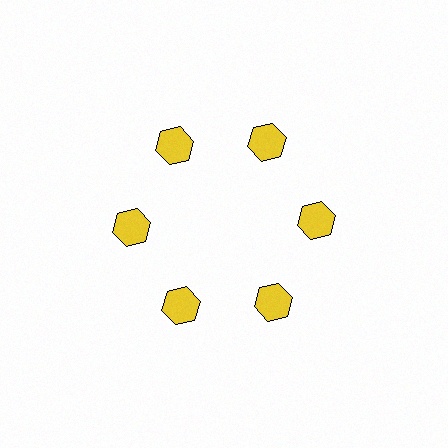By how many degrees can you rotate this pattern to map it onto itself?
The pattern maps onto itself every 60 degrees of rotation.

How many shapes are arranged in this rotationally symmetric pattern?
There are 6 shapes, arranged in 6 groups of 1.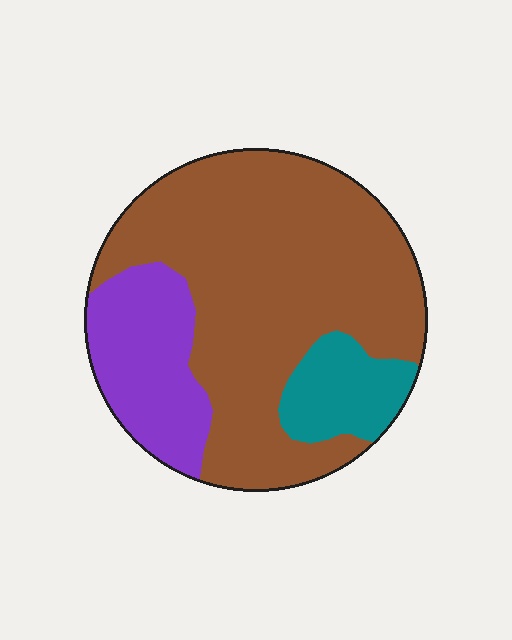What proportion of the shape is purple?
Purple covers about 20% of the shape.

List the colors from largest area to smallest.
From largest to smallest: brown, purple, teal.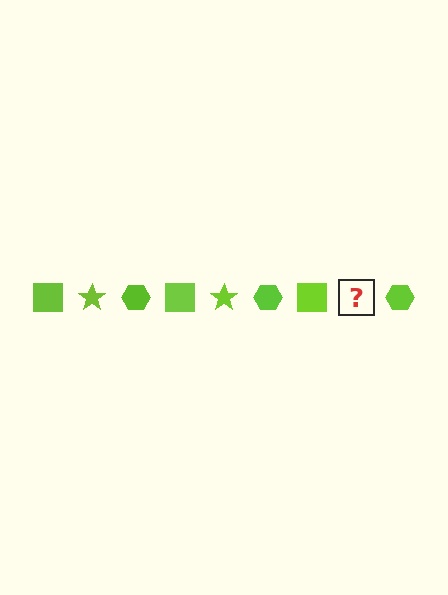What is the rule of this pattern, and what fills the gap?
The rule is that the pattern cycles through square, star, hexagon shapes in lime. The gap should be filled with a lime star.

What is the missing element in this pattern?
The missing element is a lime star.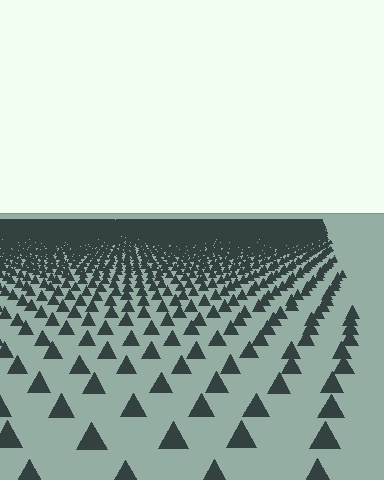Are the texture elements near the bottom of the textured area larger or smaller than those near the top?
Larger. Near the bottom, elements are closer to the viewer and appear at a bigger on-screen size.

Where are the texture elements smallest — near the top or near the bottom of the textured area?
Near the top.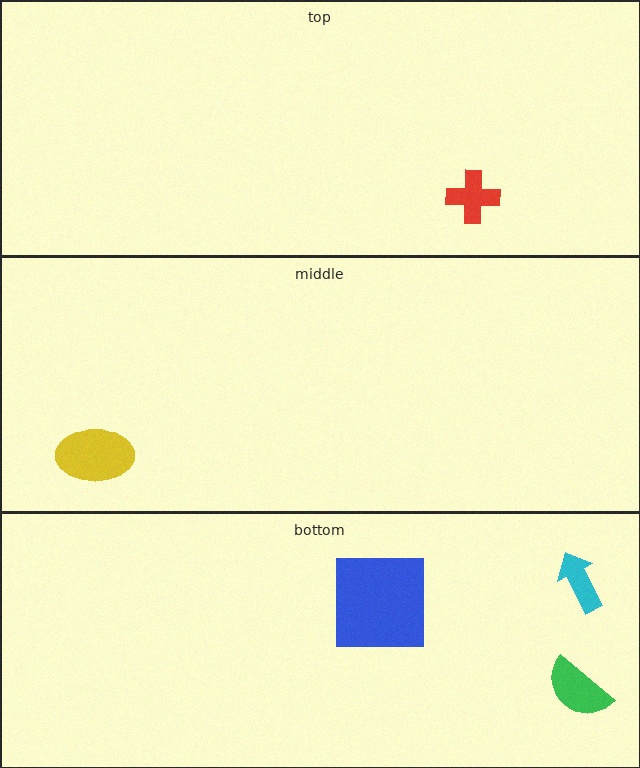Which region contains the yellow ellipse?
The middle region.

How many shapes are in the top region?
1.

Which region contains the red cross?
The top region.